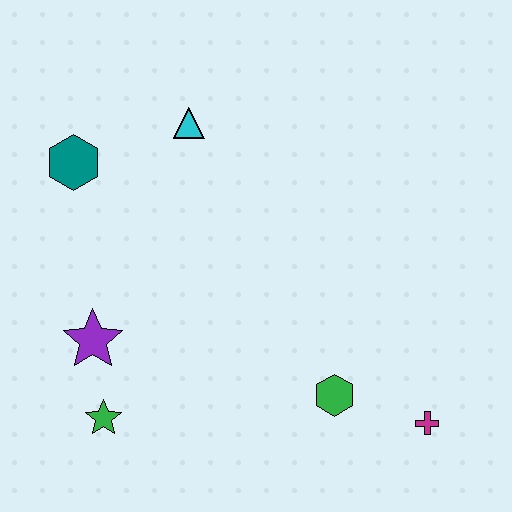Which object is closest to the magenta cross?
The green hexagon is closest to the magenta cross.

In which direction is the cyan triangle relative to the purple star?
The cyan triangle is above the purple star.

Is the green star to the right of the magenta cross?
No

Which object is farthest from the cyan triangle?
The magenta cross is farthest from the cyan triangle.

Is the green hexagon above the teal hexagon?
No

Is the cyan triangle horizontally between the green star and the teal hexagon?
No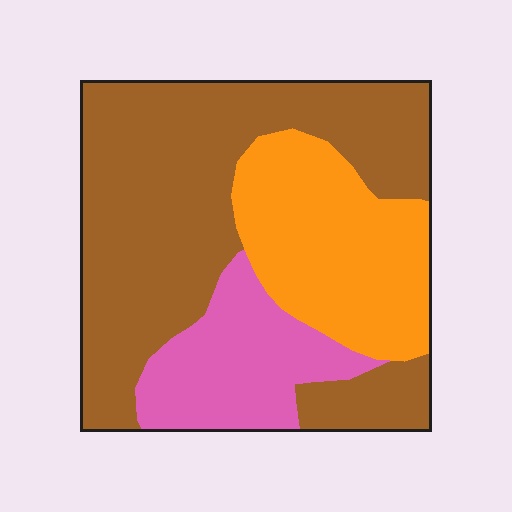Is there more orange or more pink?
Orange.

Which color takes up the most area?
Brown, at roughly 55%.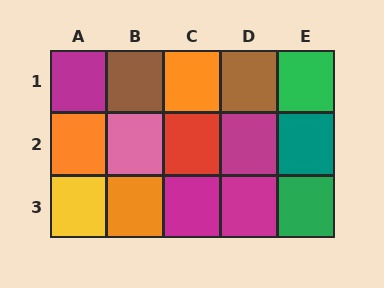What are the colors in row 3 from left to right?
Yellow, orange, magenta, magenta, green.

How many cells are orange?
3 cells are orange.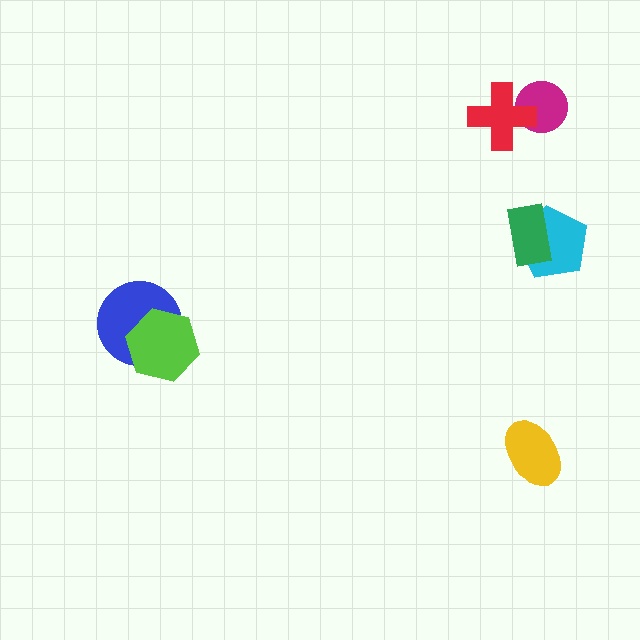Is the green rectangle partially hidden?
No, no other shape covers it.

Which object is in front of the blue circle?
The lime hexagon is in front of the blue circle.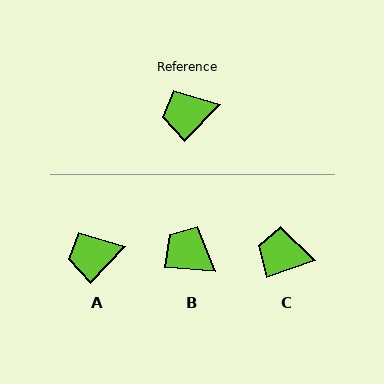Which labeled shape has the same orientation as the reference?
A.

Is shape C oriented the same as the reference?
No, it is off by about 28 degrees.